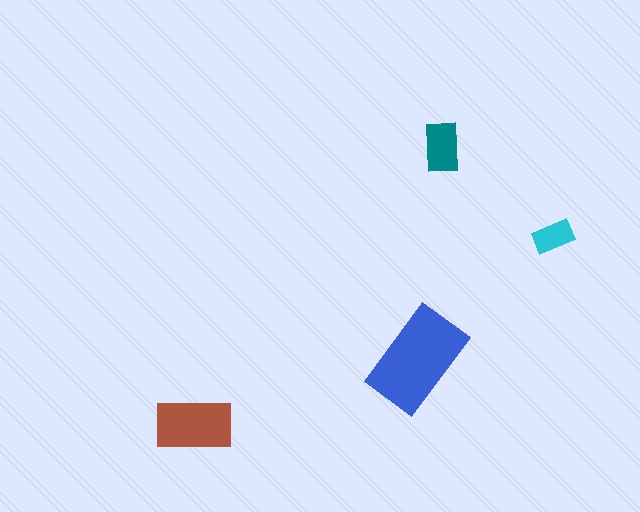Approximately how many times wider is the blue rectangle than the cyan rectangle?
About 2.5 times wider.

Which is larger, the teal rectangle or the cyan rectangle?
The teal one.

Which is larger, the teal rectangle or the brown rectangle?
The brown one.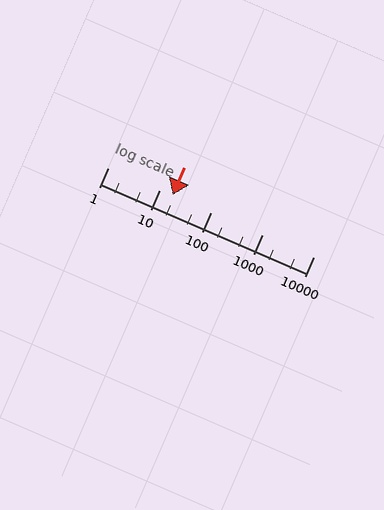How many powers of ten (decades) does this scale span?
The scale spans 4 decades, from 1 to 10000.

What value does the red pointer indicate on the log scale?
The pointer indicates approximately 18.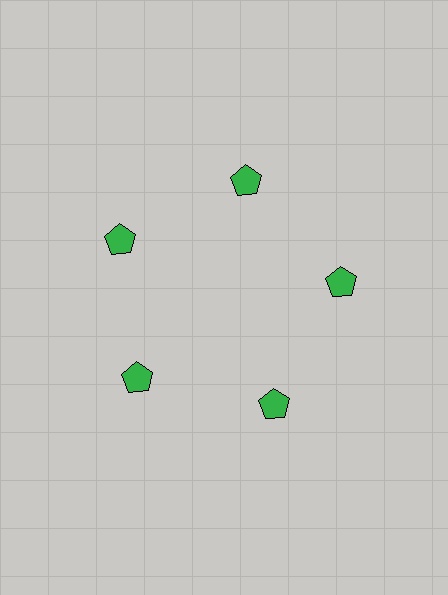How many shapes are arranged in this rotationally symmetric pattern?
There are 5 shapes, arranged in 5 groups of 1.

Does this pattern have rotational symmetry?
Yes, this pattern has 5-fold rotational symmetry. It looks the same after rotating 72 degrees around the center.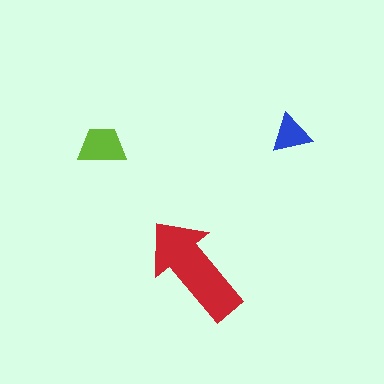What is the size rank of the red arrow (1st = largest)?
1st.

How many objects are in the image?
There are 3 objects in the image.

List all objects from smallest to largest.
The blue triangle, the lime trapezoid, the red arrow.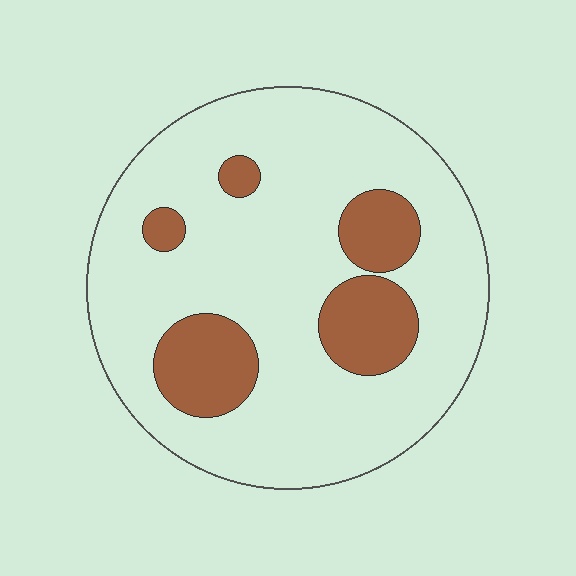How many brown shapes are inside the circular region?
5.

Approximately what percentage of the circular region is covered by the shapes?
Approximately 20%.